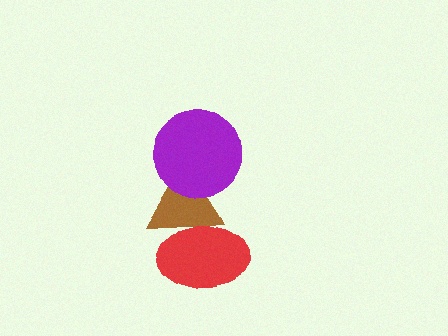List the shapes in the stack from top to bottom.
From top to bottom: the purple circle, the brown triangle, the red ellipse.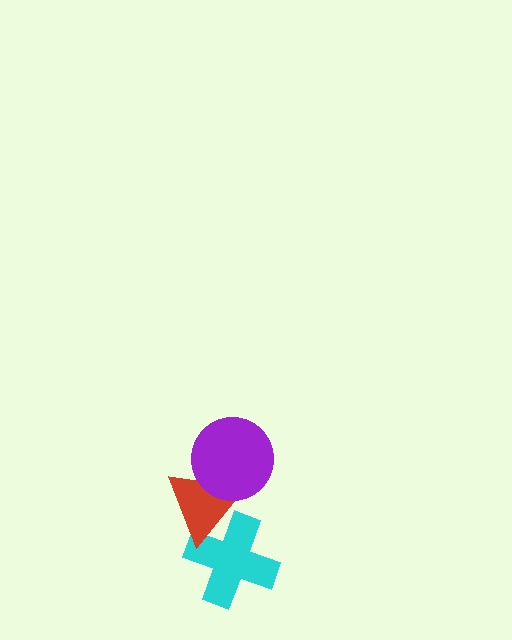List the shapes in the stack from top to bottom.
From top to bottom: the purple circle, the red triangle, the cyan cross.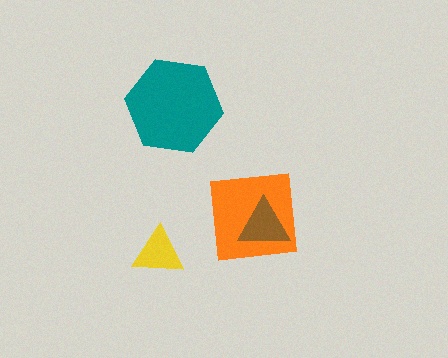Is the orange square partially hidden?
Yes, it is partially covered by another shape.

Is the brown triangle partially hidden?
No, no other shape covers it.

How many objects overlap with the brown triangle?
1 object overlaps with the brown triangle.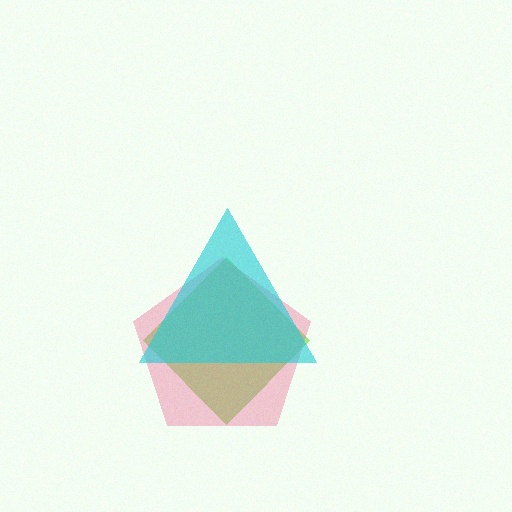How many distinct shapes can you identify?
There are 3 distinct shapes: a lime diamond, a pink pentagon, a cyan triangle.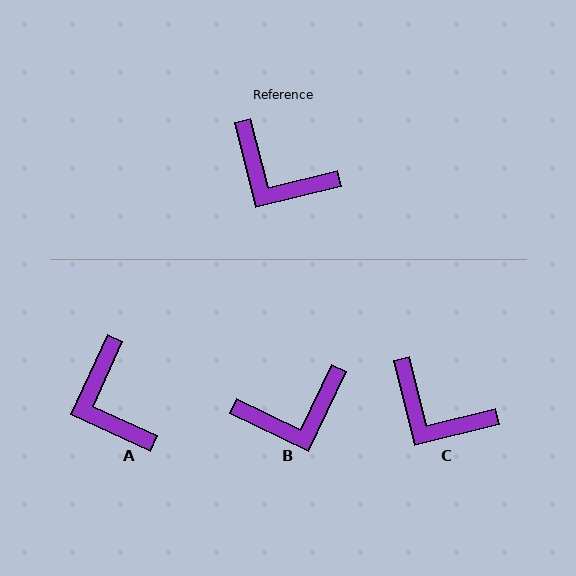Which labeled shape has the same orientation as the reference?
C.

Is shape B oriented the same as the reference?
No, it is off by about 51 degrees.